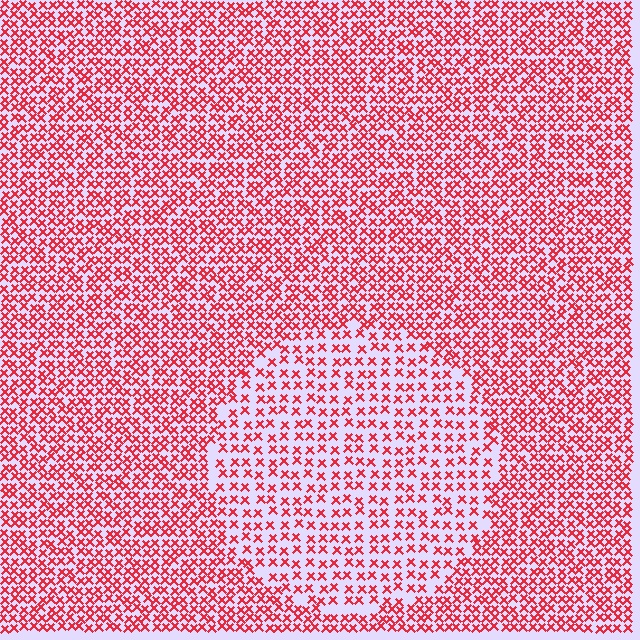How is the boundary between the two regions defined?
The boundary is defined by a change in element density (approximately 1.8x ratio). All elements are the same color, size, and shape.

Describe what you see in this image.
The image contains small red elements arranged at two different densities. A circle-shaped region is visible where the elements are less densely packed than the surrounding area.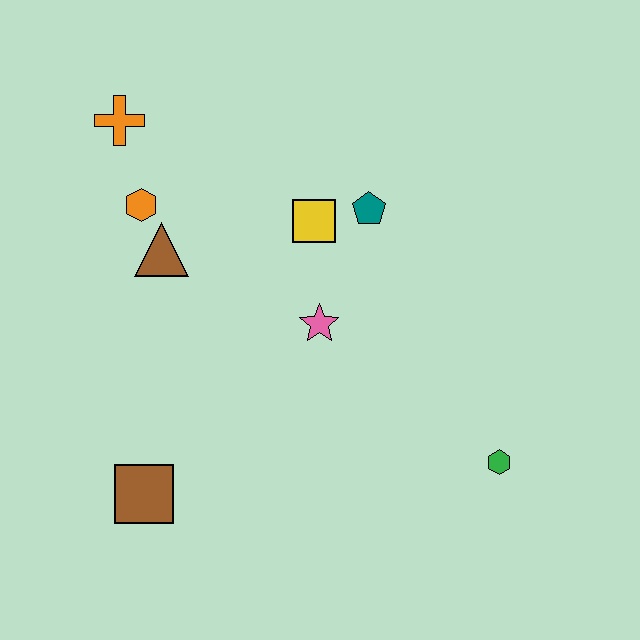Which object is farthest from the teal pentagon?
The brown square is farthest from the teal pentagon.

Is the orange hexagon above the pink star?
Yes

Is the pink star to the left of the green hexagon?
Yes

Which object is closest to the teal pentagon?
The yellow square is closest to the teal pentagon.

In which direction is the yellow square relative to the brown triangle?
The yellow square is to the right of the brown triangle.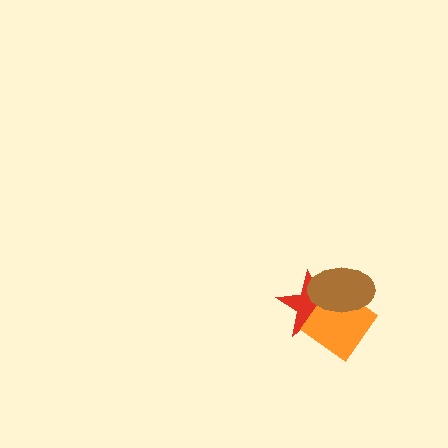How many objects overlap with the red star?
2 objects overlap with the red star.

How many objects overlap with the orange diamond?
2 objects overlap with the orange diamond.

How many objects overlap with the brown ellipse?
2 objects overlap with the brown ellipse.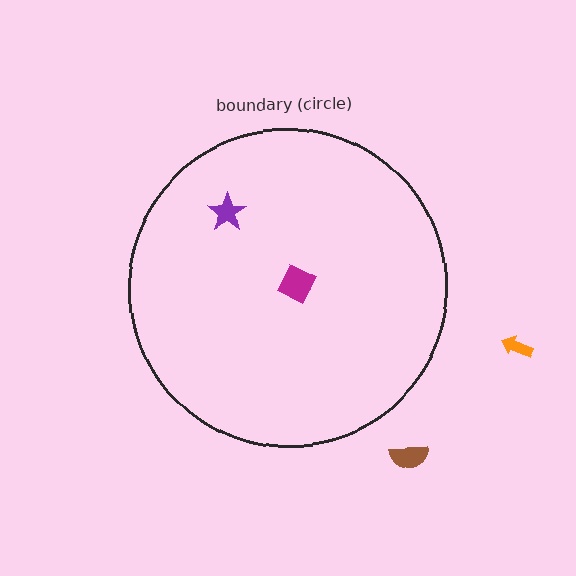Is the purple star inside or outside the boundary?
Inside.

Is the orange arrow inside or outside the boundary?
Outside.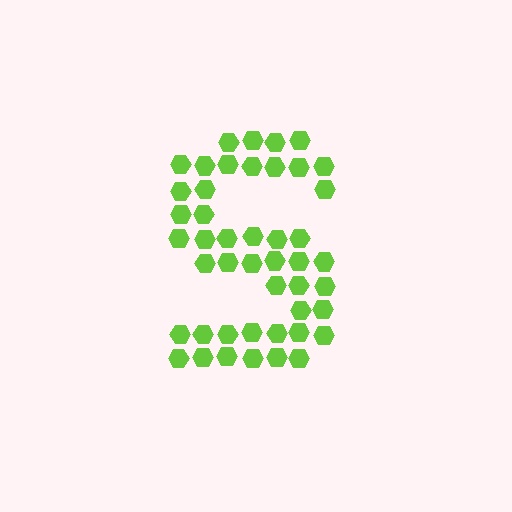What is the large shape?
The large shape is the letter S.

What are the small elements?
The small elements are hexagons.